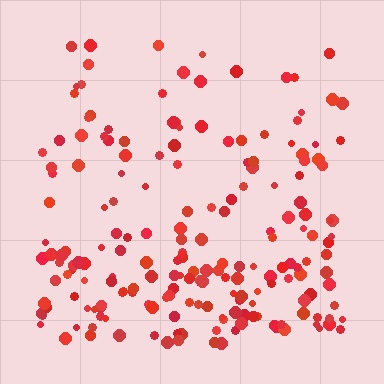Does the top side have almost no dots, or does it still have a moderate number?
Still a moderate number, just noticeably fewer than the bottom.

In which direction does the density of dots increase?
From top to bottom, with the bottom side densest.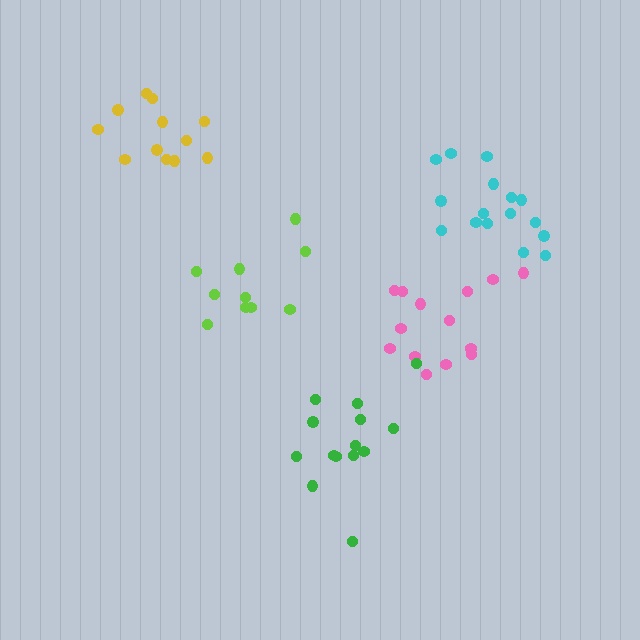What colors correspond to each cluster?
The clusters are colored: yellow, lime, pink, cyan, green.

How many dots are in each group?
Group 1: 12 dots, Group 2: 10 dots, Group 3: 14 dots, Group 4: 16 dots, Group 5: 14 dots (66 total).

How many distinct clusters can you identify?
There are 5 distinct clusters.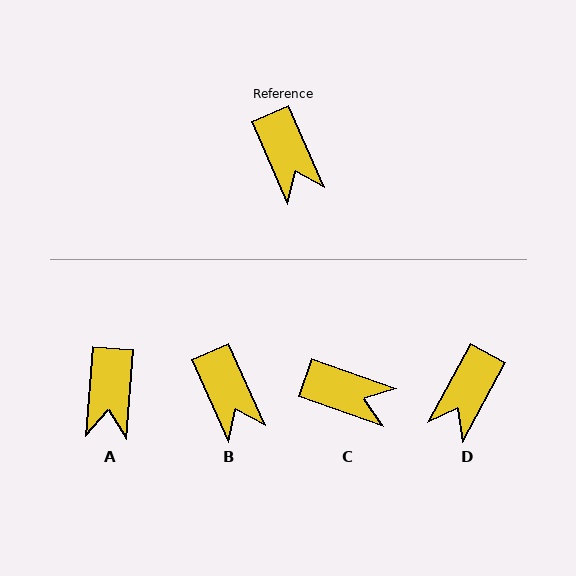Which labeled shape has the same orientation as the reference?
B.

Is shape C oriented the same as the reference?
No, it is off by about 47 degrees.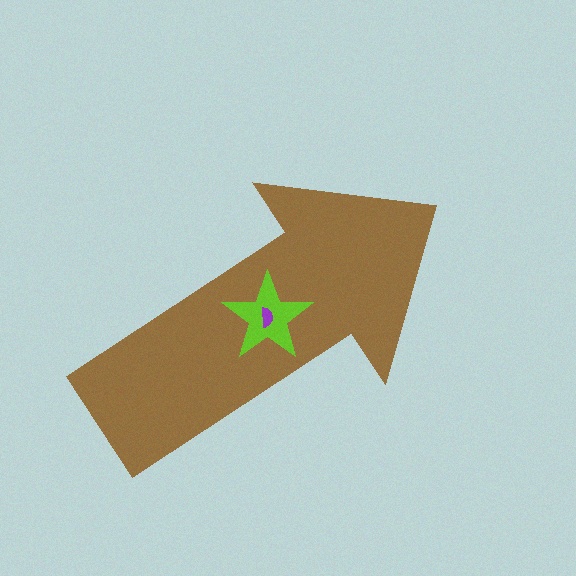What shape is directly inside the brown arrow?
The lime star.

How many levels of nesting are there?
3.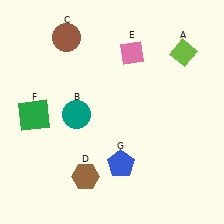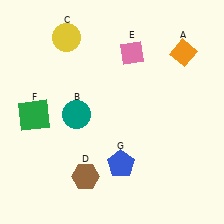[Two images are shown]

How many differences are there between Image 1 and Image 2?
There are 2 differences between the two images.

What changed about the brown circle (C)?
In Image 1, C is brown. In Image 2, it changed to yellow.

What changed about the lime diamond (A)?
In Image 1, A is lime. In Image 2, it changed to orange.